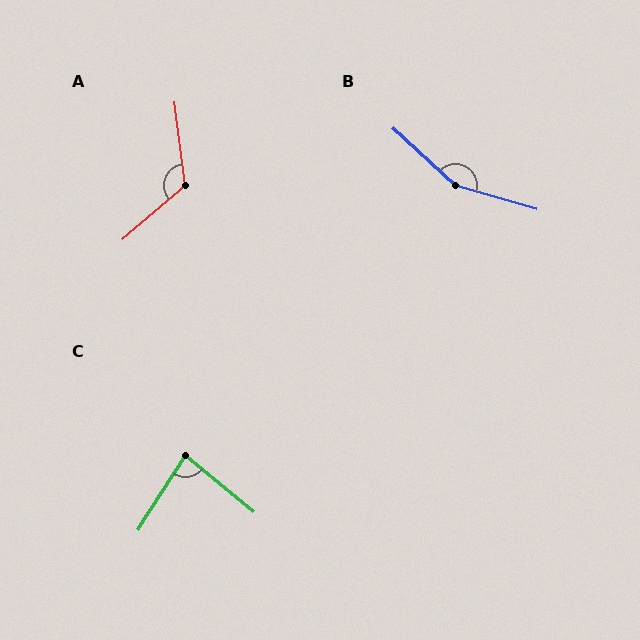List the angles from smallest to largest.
C (83°), A (124°), B (153°).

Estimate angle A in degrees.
Approximately 124 degrees.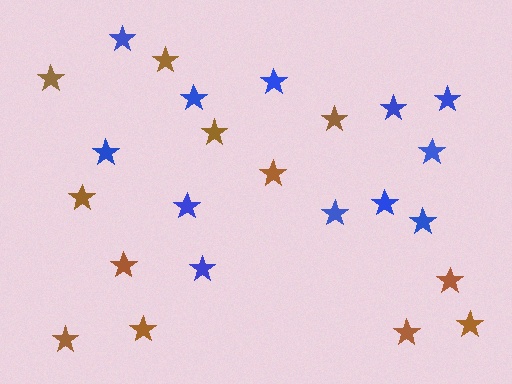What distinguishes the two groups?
There are 2 groups: one group of blue stars (12) and one group of brown stars (12).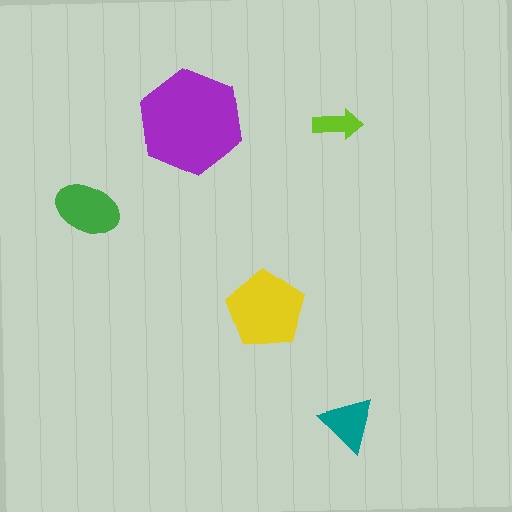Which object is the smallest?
The lime arrow.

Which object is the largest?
The purple hexagon.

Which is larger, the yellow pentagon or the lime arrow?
The yellow pentagon.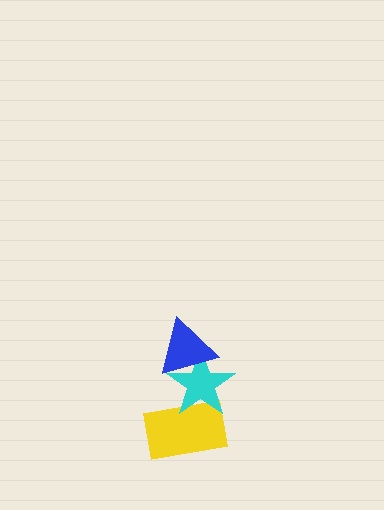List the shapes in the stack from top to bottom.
From top to bottom: the blue triangle, the cyan star, the yellow rectangle.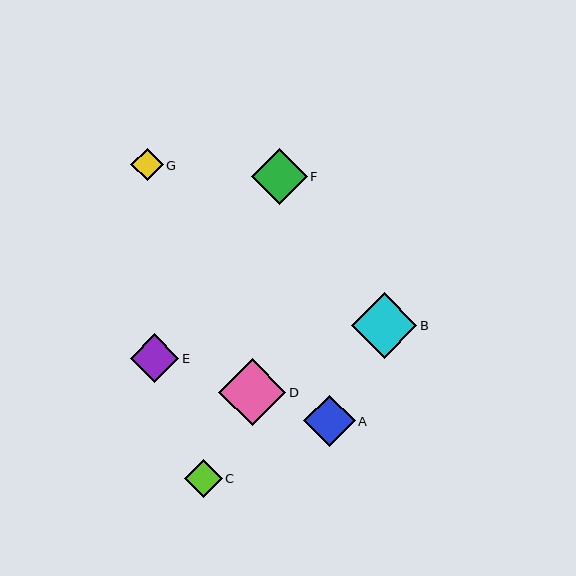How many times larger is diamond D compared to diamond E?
Diamond D is approximately 1.4 times the size of diamond E.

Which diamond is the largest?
Diamond D is the largest with a size of approximately 67 pixels.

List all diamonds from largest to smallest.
From largest to smallest: D, B, F, A, E, C, G.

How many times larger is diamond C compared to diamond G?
Diamond C is approximately 1.2 times the size of diamond G.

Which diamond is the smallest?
Diamond G is the smallest with a size of approximately 33 pixels.